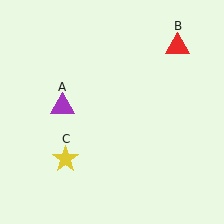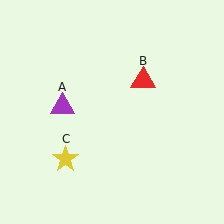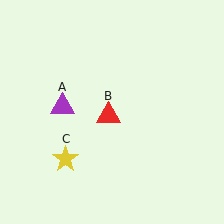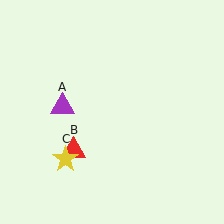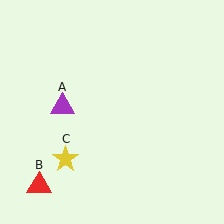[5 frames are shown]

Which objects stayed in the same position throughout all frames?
Purple triangle (object A) and yellow star (object C) remained stationary.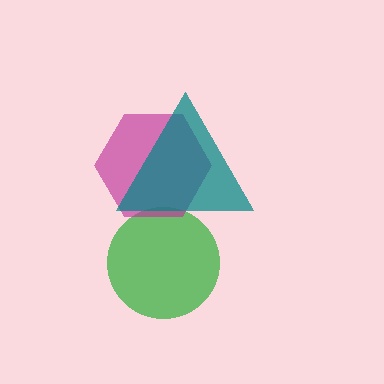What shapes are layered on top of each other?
The layered shapes are: a green circle, a magenta hexagon, a teal triangle.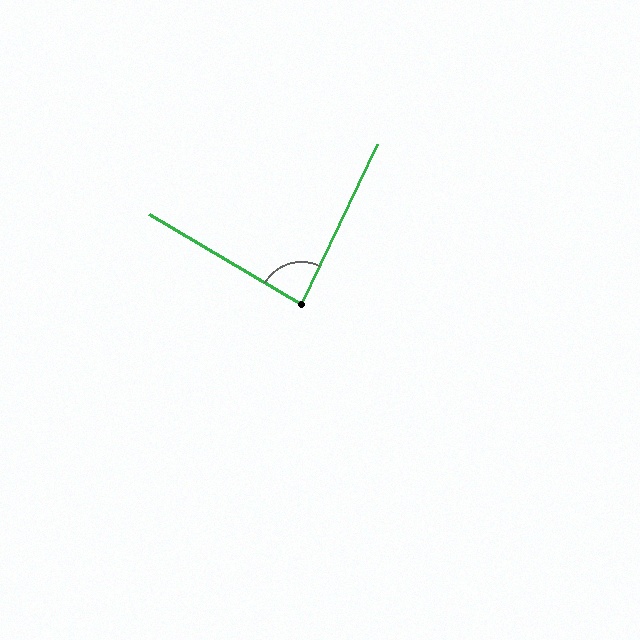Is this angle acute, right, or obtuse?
It is acute.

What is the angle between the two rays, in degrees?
Approximately 85 degrees.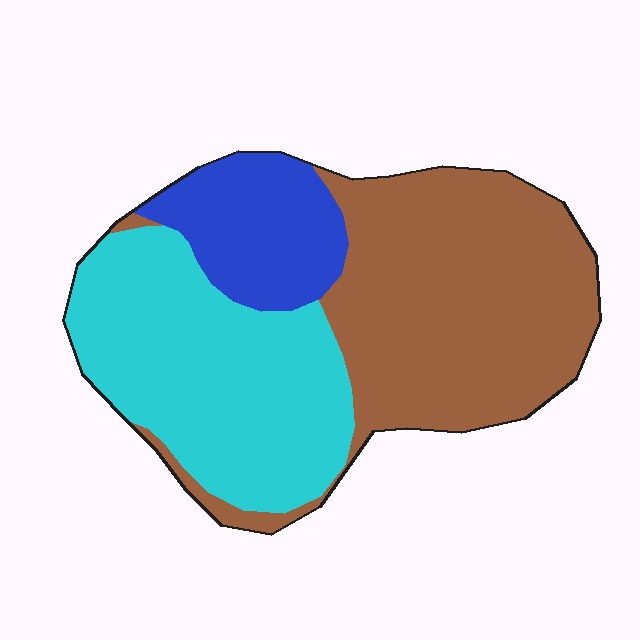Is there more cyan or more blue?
Cyan.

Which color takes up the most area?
Brown, at roughly 45%.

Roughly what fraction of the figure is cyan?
Cyan takes up between a quarter and a half of the figure.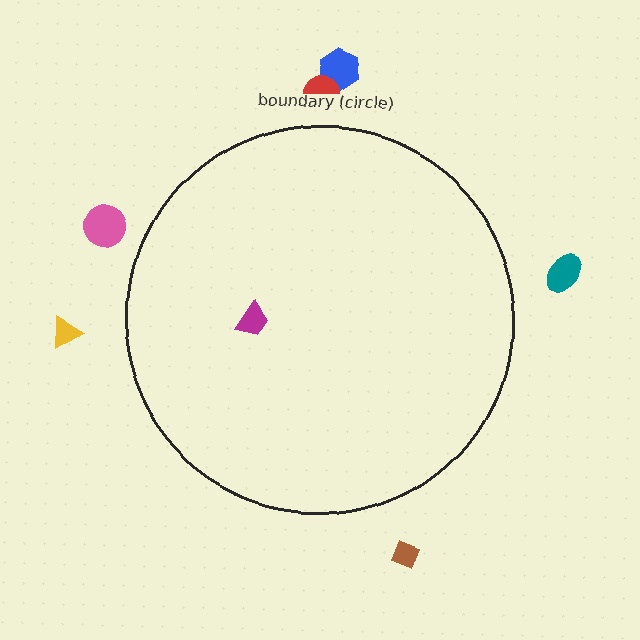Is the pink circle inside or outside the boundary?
Outside.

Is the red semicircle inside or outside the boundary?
Outside.